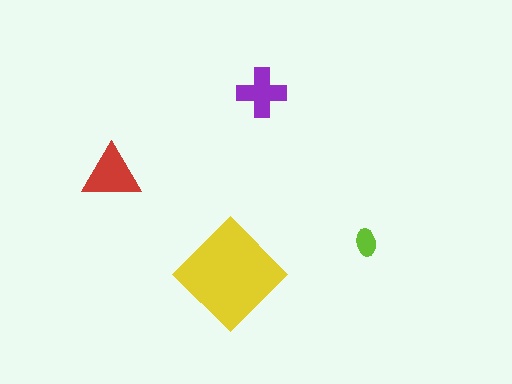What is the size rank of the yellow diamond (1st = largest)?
1st.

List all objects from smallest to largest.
The lime ellipse, the purple cross, the red triangle, the yellow diamond.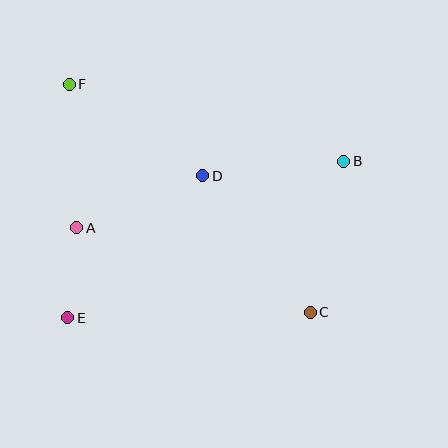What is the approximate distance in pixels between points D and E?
The distance between D and E is approximately 196 pixels.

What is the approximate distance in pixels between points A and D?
The distance between A and D is approximately 136 pixels.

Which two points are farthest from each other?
Points C and F are farthest from each other.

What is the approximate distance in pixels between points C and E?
The distance between C and E is approximately 242 pixels.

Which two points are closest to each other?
Points A and E are closest to each other.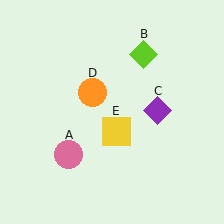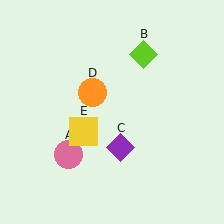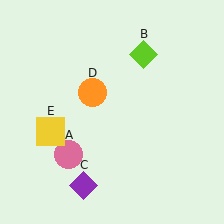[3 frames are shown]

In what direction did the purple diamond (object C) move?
The purple diamond (object C) moved down and to the left.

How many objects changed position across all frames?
2 objects changed position: purple diamond (object C), yellow square (object E).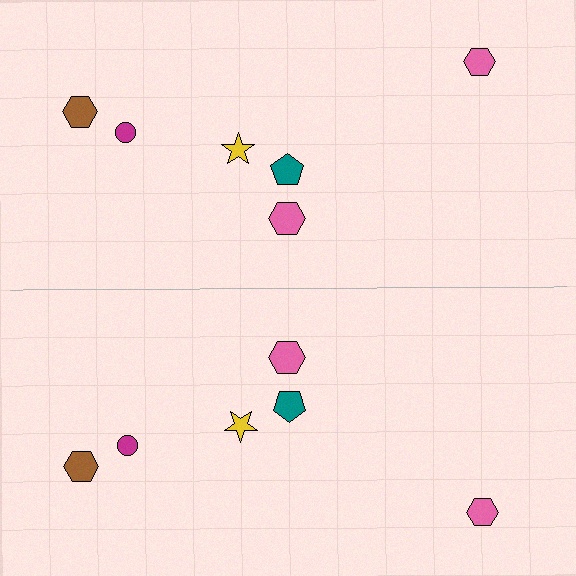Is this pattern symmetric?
Yes, this pattern has bilateral (reflection) symmetry.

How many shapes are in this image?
There are 12 shapes in this image.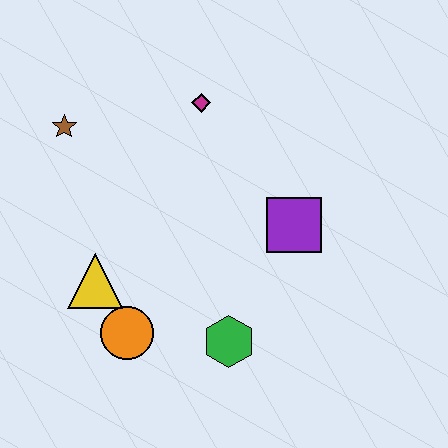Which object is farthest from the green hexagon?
The brown star is farthest from the green hexagon.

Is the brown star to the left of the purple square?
Yes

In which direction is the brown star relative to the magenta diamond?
The brown star is to the left of the magenta diamond.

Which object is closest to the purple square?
The green hexagon is closest to the purple square.